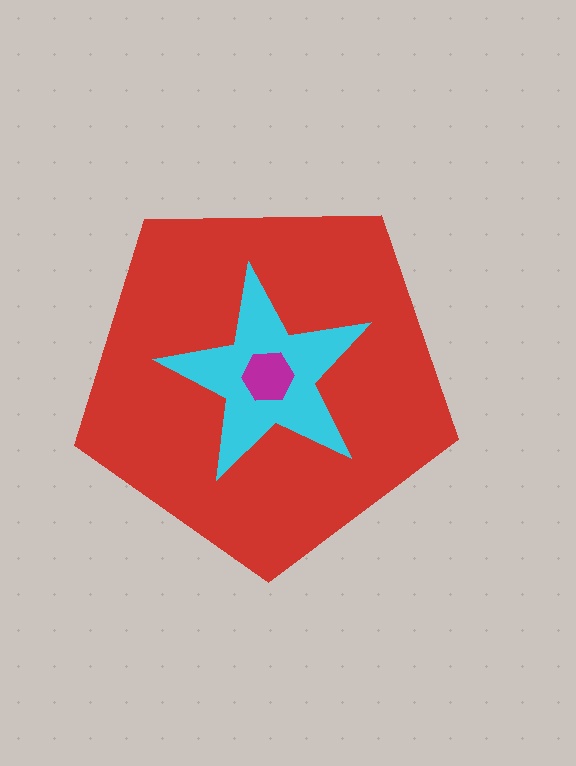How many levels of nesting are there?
3.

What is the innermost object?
The magenta hexagon.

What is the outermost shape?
The red pentagon.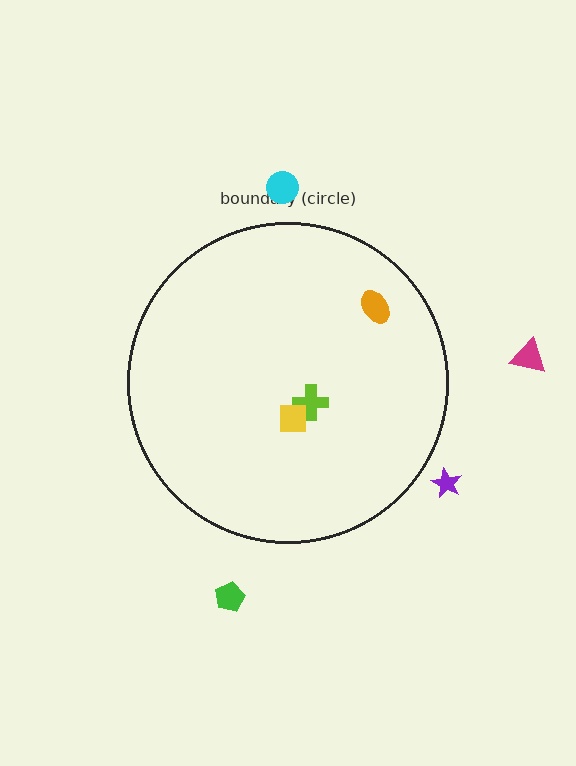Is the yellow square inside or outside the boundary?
Inside.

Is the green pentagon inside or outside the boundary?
Outside.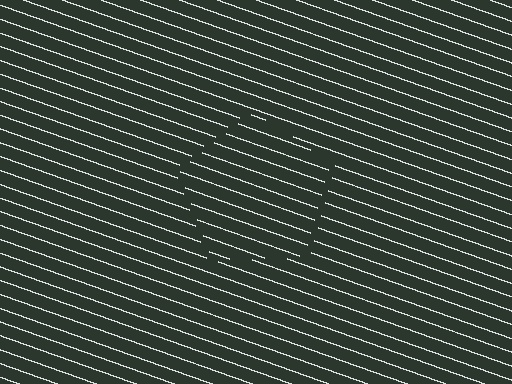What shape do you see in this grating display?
An illusory pentagon. The interior of the shape contains the same grating, shifted by half a period — the contour is defined by the phase discontinuity where line-ends from the inner and outer gratings abut.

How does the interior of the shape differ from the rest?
The interior of the shape contains the same grating, shifted by half a period — the contour is defined by the phase discontinuity where line-ends from the inner and outer gratings abut.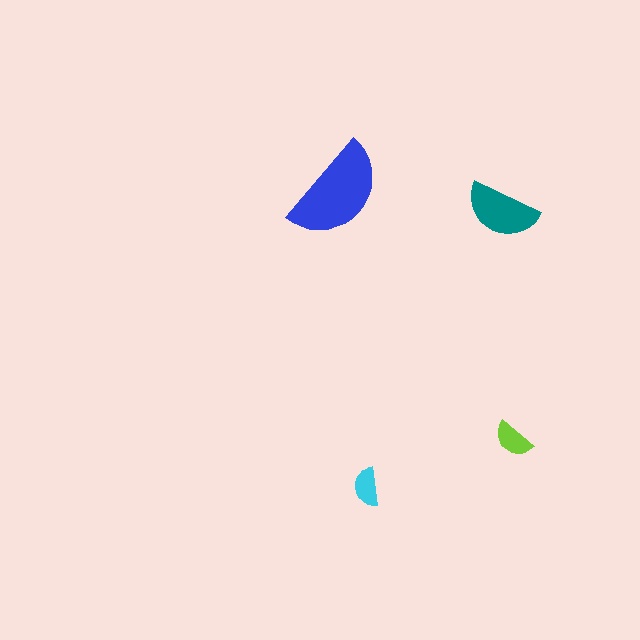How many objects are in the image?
There are 4 objects in the image.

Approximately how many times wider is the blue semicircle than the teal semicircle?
About 1.5 times wider.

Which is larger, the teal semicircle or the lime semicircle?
The teal one.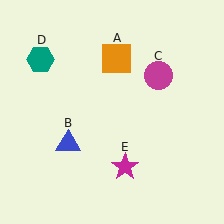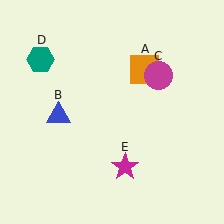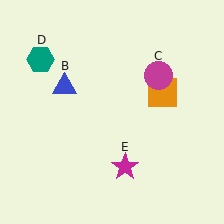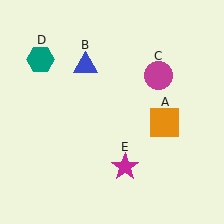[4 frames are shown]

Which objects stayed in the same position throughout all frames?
Magenta circle (object C) and teal hexagon (object D) and magenta star (object E) remained stationary.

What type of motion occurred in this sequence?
The orange square (object A), blue triangle (object B) rotated clockwise around the center of the scene.